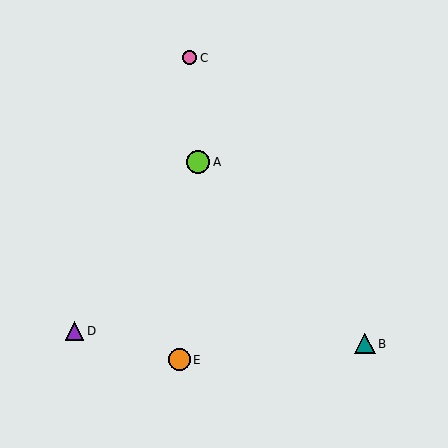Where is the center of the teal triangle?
The center of the teal triangle is at (365, 344).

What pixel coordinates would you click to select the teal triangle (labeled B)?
Click at (365, 344) to select the teal triangle B.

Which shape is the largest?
The lime circle (labeled A) is the largest.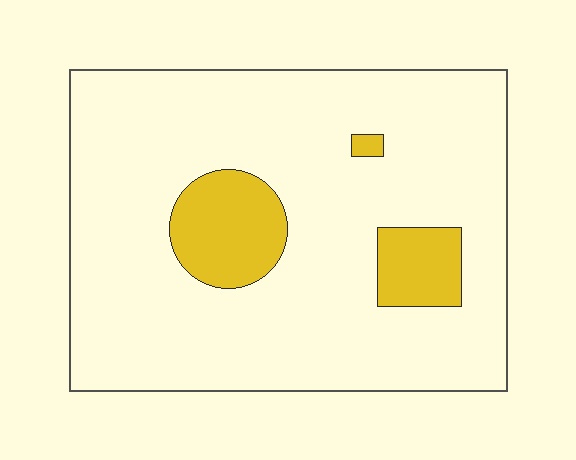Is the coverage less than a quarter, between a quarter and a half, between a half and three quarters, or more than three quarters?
Less than a quarter.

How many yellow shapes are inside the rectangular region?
3.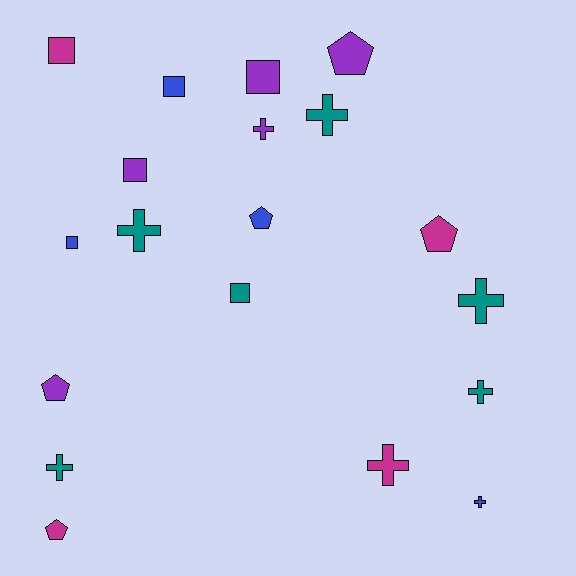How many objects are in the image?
There are 19 objects.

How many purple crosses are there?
There is 1 purple cross.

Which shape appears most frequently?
Cross, with 8 objects.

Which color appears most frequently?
Teal, with 6 objects.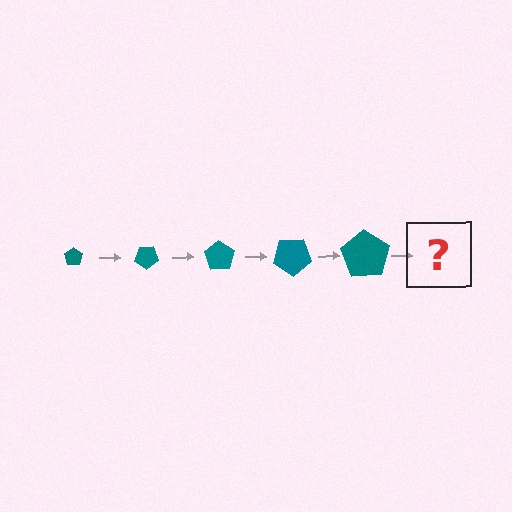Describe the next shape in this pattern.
It should be a pentagon, larger than the previous one and rotated 175 degrees from the start.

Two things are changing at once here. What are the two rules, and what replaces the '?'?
The two rules are that the pentagon grows larger each step and it rotates 35 degrees each step. The '?' should be a pentagon, larger than the previous one and rotated 175 degrees from the start.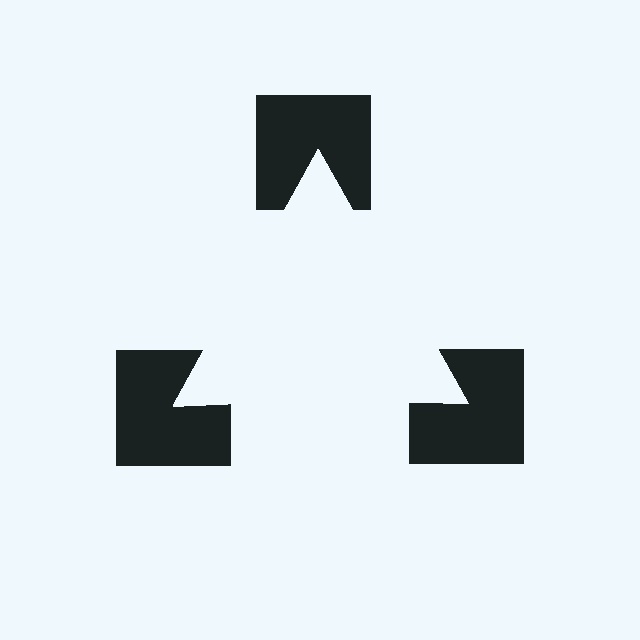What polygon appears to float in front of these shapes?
An illusory triangle — its edges are inferred from the aligned wedge cuts in the notched squares, not physically drawn.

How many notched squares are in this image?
There are 3 — one at each vertex of the illusory triangle.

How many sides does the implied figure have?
3 sides.